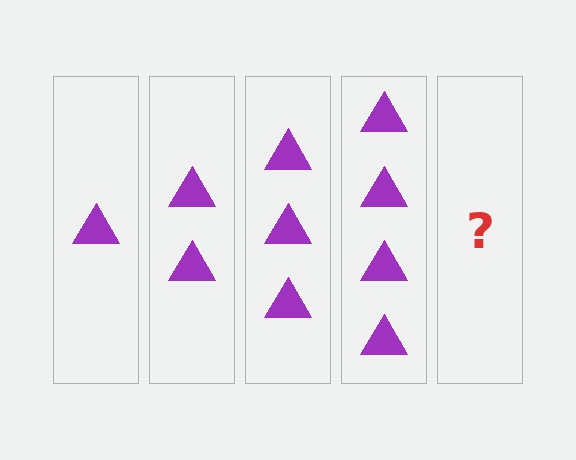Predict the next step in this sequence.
The next step is 5 triangles.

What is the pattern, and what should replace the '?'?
The pattern is that each step adds one more triangle. The '?' should be 5 triangles.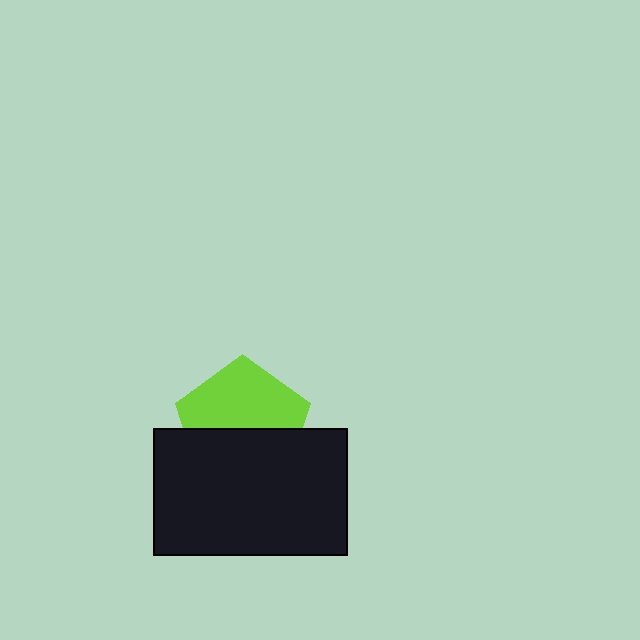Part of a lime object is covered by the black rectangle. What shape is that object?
It is a pentagon.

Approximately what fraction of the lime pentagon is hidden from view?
Roughly 47% of the lime pentagon is hidden behind the black rectangle.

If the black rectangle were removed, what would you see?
You would see the complete lime pentagon.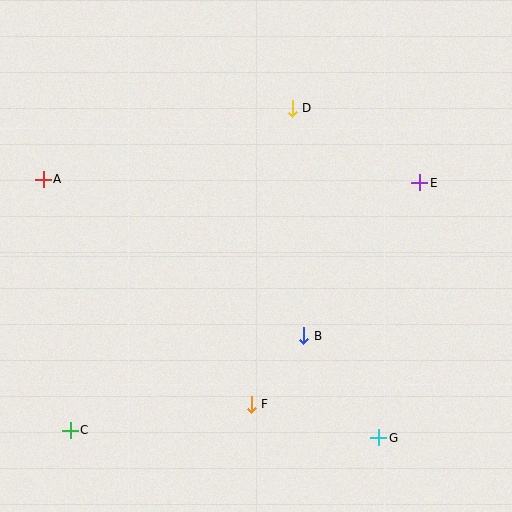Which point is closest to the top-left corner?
Point A is closest to the top-left corner.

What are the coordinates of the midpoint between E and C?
The midpoint between E and C is at (245, 306).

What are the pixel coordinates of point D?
Point D is at (292, 108).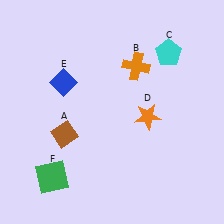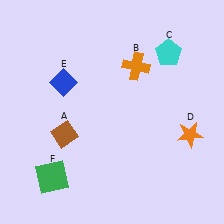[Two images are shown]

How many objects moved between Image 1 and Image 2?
1 object moved between the two images.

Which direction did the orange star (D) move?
The orange star (D) moved right.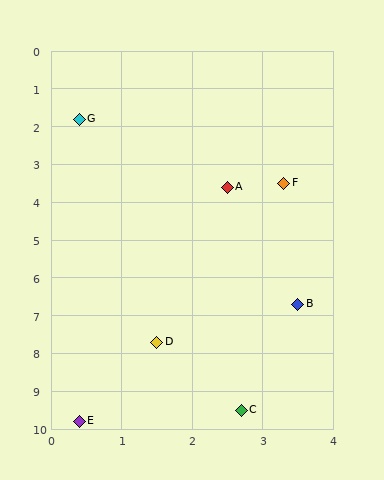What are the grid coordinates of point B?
Point B is at approximately (3.5, 6.7).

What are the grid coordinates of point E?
Point E is at approximately (0.4, 9.8).